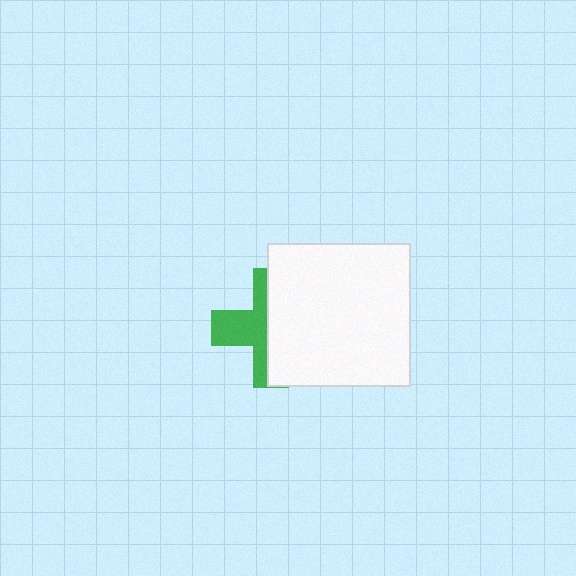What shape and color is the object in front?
The object in front is a white square.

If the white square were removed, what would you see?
You would see the complete green cross.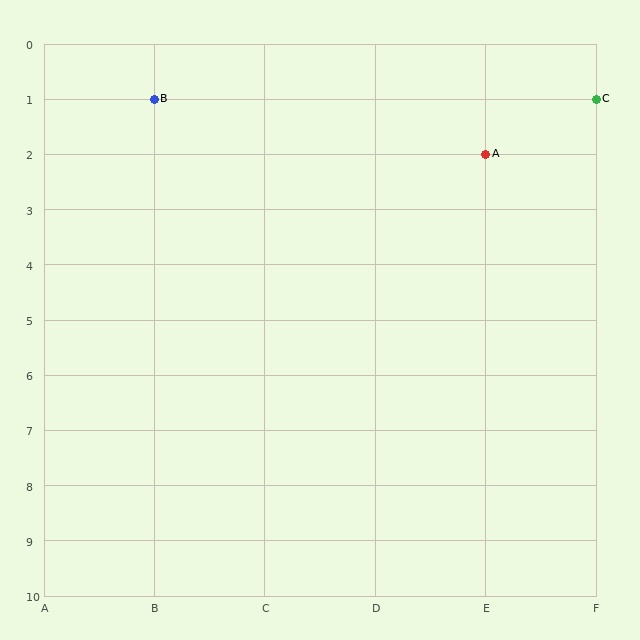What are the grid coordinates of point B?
Point B is at grid coordinates (B, 1).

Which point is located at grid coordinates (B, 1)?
Point B is at (B, 1).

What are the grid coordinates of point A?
Point A is at grid coordinates (E, 2).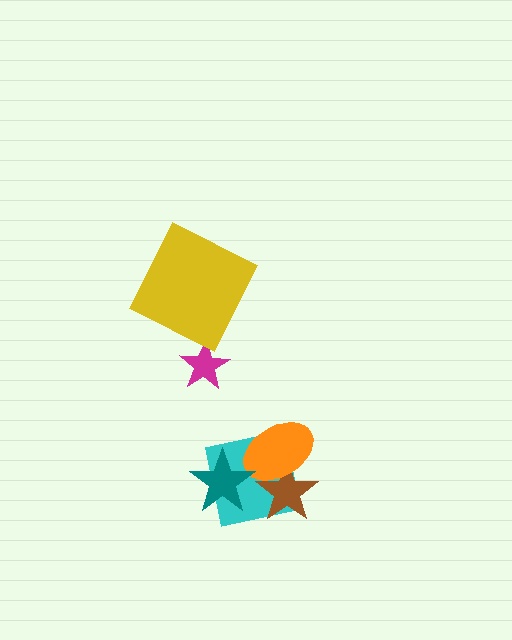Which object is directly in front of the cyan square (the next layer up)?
The brown star is directly in front of the cyan square.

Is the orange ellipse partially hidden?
Yes, it is partially covered by another shape.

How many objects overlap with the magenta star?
0 objects overlap with the magenta star.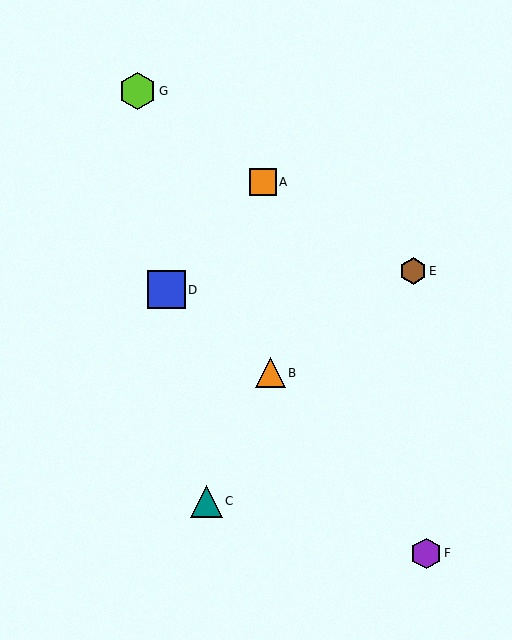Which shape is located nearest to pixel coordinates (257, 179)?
The orange square (labeled A) at (263, 182) is nearest to that location.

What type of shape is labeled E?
Shape E is a brown hexagon.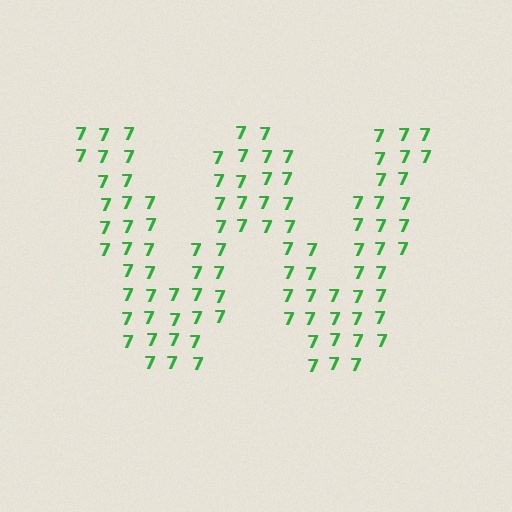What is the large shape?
The large shape is the letter W.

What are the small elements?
The small elements are digit 7's.